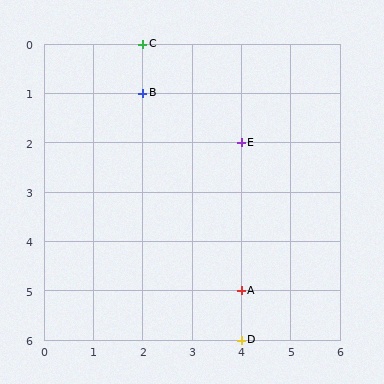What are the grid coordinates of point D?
Point D is at grid coordinates (4, 6).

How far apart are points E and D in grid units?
Points E and D are 4 rows apart.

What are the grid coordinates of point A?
Point A is at grid coordinates (4, 5).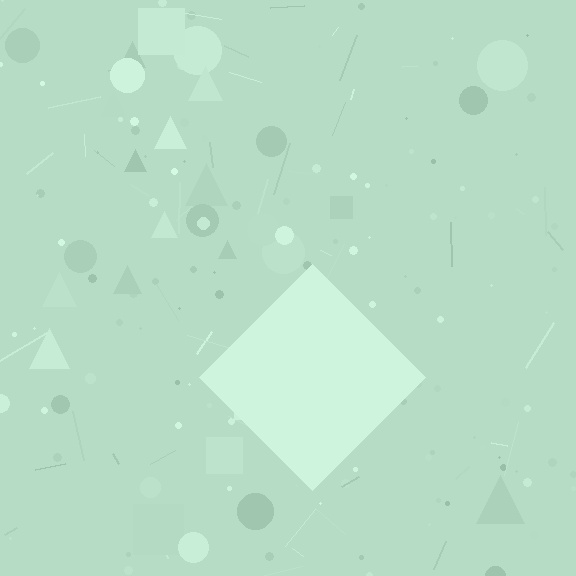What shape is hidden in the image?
A diamond is hidden in the image.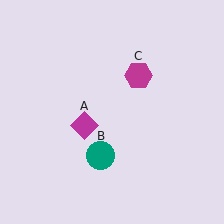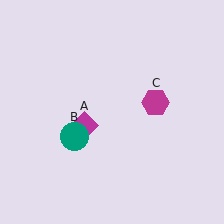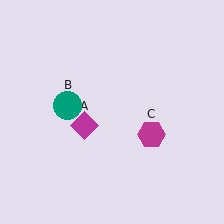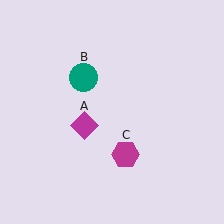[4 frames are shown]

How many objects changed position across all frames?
2 objects changed position: teal circle (object B), magenta hexagon (object C).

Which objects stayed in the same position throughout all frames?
Magenta diamond (object A) remained stationary.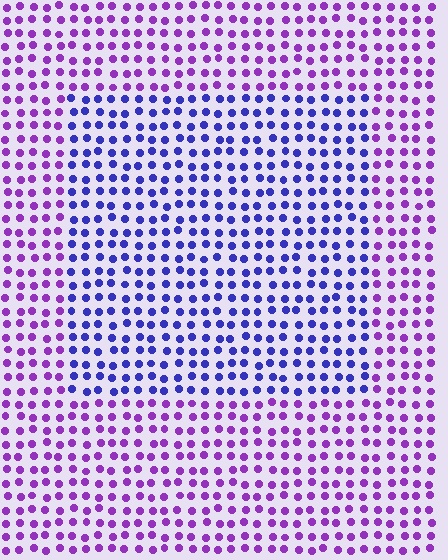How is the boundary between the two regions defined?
The boundary is defined purely by a slight shift in hue (about 42 degrees). Spacing, size, and orientation are identical on both sides.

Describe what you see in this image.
The image is filled with small purple elements in a uniform arrangement. A rectangle-shaped region is visible where the elements are tinted to a slightly different hue, forming a subtle color boundary.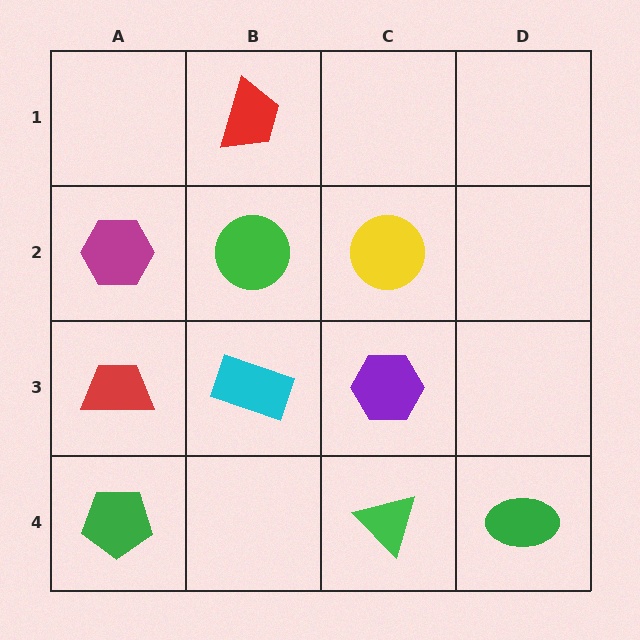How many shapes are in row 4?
3 shapes.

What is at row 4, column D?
A green ellipse.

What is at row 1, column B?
A red trapezoid.